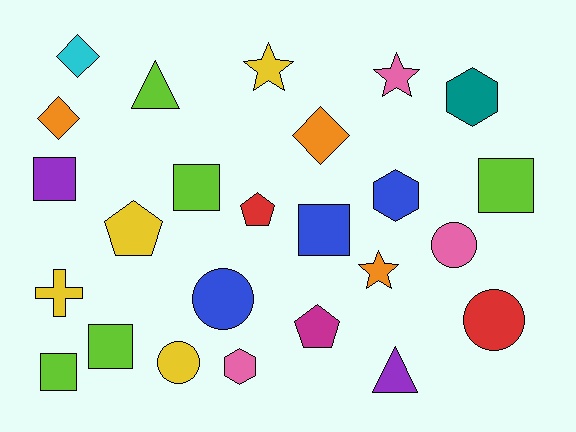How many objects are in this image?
There are 25 objects.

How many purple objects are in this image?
There are 2 purple objects.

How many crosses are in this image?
There is 1 cross.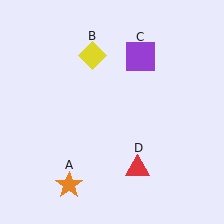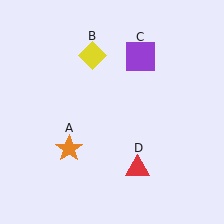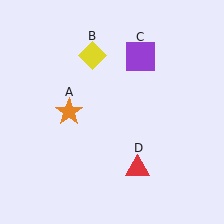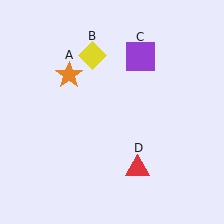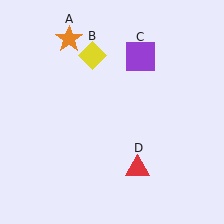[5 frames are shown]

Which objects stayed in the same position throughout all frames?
Yellow diamond (object B) and purple square (object C) and red triangle (object D) remained stationary.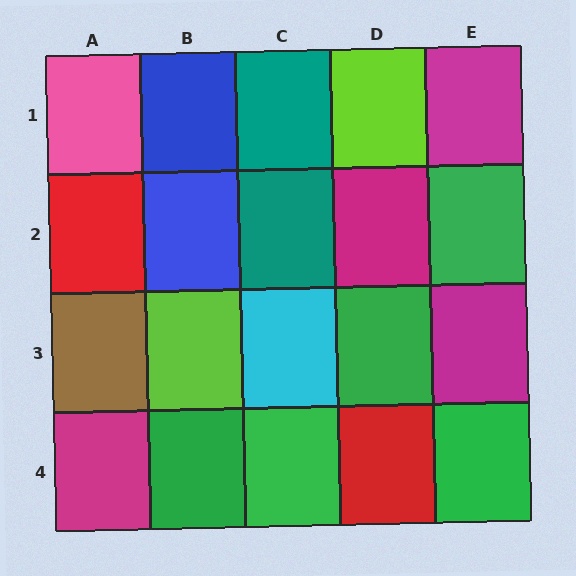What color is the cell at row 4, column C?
Green.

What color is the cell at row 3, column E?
Magenta.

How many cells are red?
2 cells are red.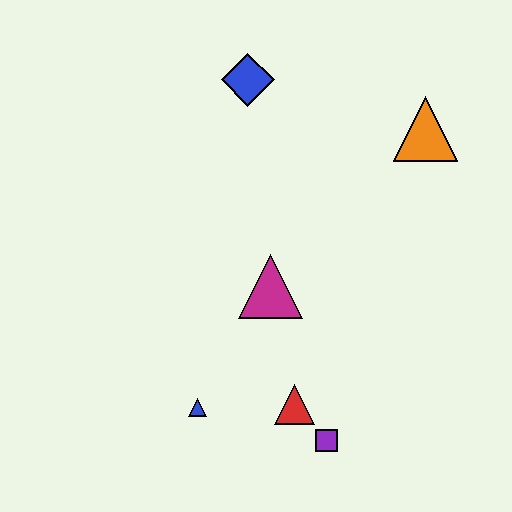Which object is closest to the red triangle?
The purple square is closest to the red triangle.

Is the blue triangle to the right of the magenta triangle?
No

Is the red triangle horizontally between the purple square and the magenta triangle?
Yes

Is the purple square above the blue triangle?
No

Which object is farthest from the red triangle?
The blue diamond is farthest from the red triangle.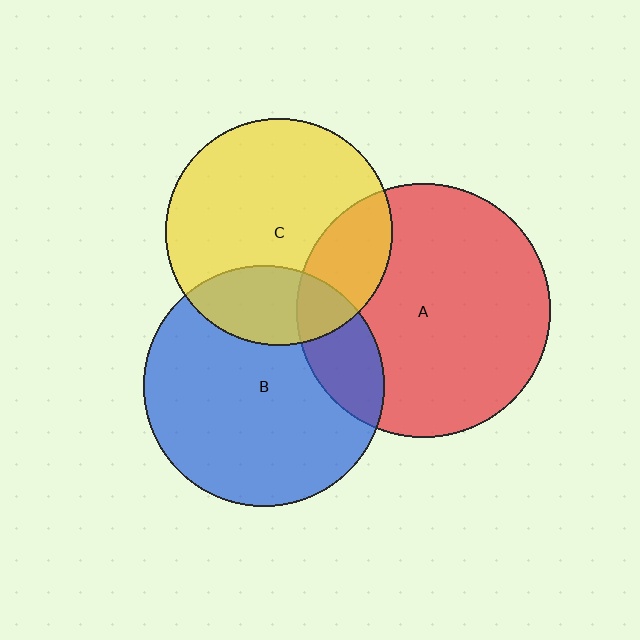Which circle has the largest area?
Circle A (red).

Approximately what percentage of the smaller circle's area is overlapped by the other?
Approximately 25%.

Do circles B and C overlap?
Yes.